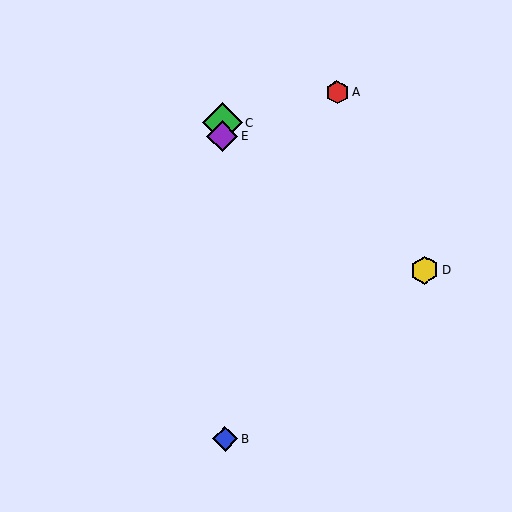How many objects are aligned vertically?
3 objects (B, C, E) are aligned vertically.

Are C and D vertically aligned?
No, C is at x≈222 and D is at x≈425.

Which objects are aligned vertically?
Objects B, C, E are aligned vertically.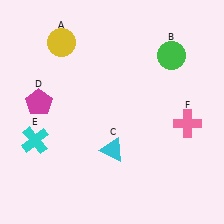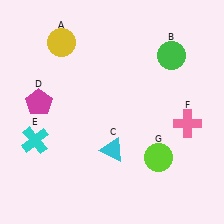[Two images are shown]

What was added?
A lime circle (G) was added in Image 2.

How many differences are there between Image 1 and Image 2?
There is 1 difference between the two images.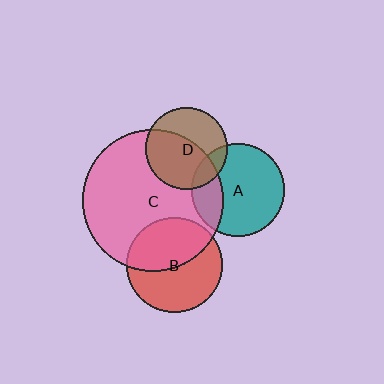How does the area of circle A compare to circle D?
Approximately 1.3 times.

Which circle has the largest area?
Circle C (pink).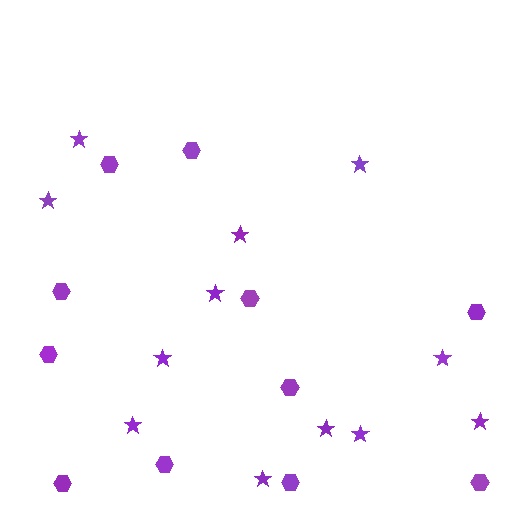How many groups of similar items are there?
There are 2 groups: one group of stars (12) and one group of hexagons (11).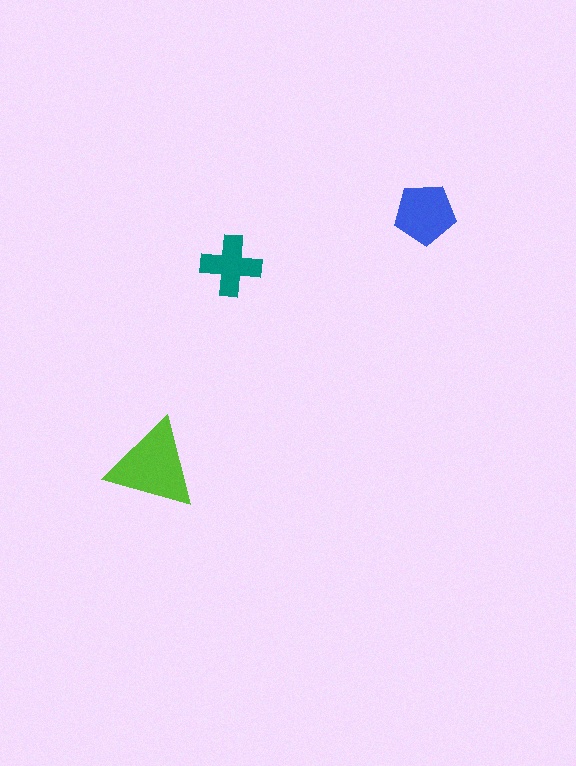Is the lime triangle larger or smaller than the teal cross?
Larger.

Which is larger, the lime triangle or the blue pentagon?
The lime triangle.